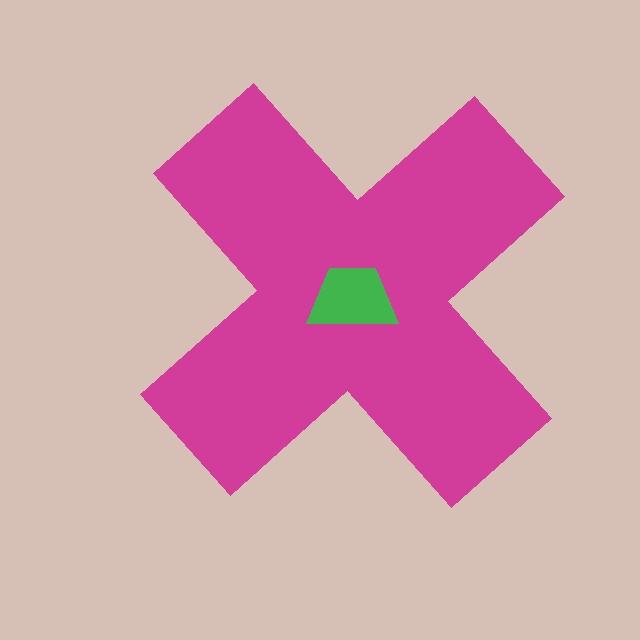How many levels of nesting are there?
2.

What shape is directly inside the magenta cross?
The green trapezoid.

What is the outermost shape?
The magenta cross.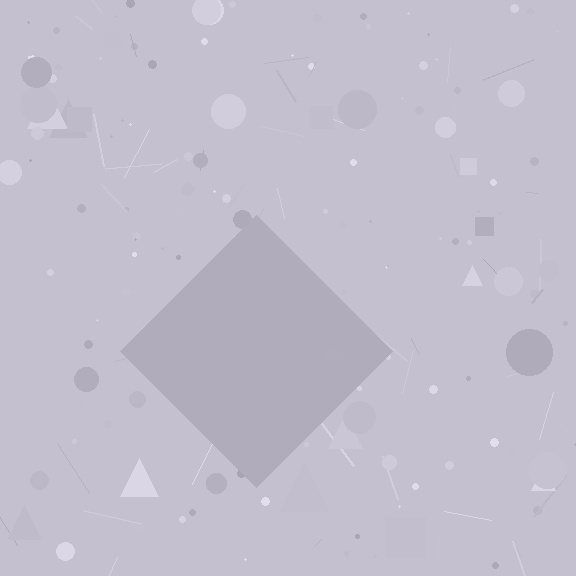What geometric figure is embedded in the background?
A diamond is embedded in the background.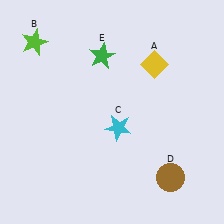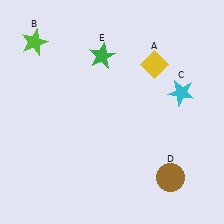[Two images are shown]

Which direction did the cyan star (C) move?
The cyan star (C) moved right.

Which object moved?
The cyan star (C) moved right.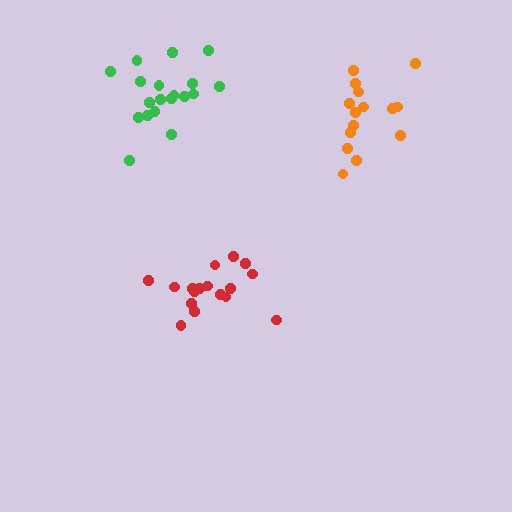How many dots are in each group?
Group 1: 17 dots, Group 2: 15 dots, Group 3: 19 dots (51 total).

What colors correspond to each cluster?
The clusters are colored: red, orange, green.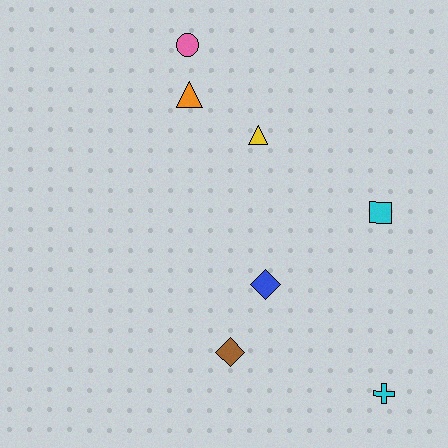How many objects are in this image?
There are 7 objects.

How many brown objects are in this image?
There is 1 brown object.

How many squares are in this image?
There is 1 square.